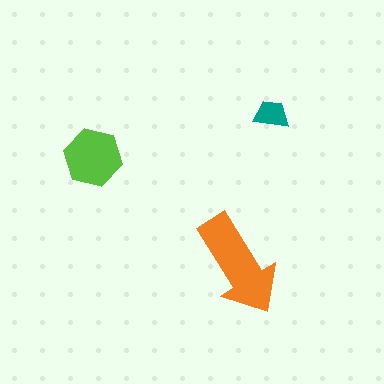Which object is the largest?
The orange arrow.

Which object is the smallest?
The teal trapezoid.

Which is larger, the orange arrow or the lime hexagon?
The orange arrow.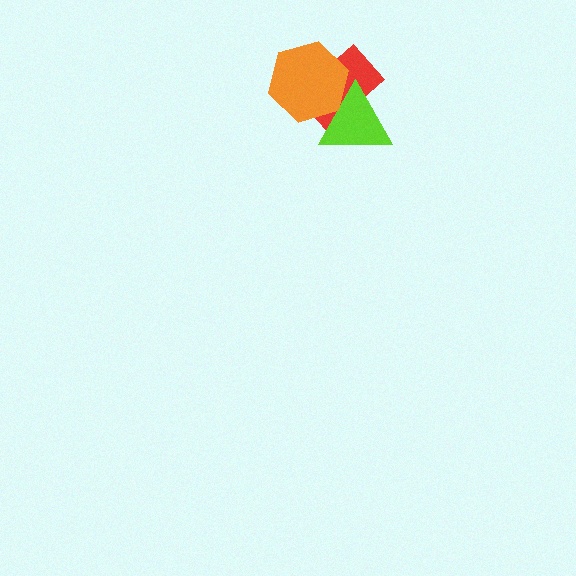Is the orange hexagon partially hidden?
No, no other shape covers it.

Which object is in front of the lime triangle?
The orange hexagon is in front of the lime triangle.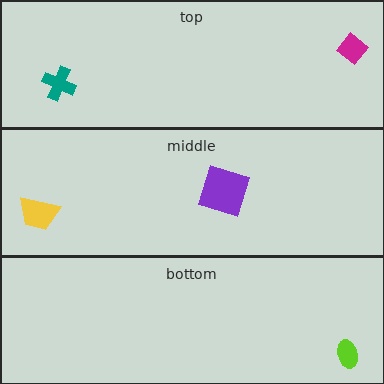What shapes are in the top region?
The teal cross, the magenta diamond.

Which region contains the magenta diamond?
The top region.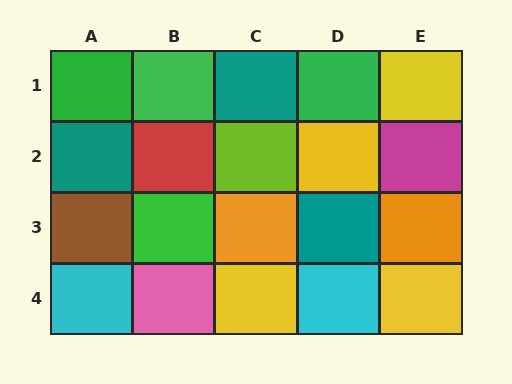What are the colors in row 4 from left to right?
Cyan, pink, yellow, cyan, yellow.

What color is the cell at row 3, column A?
Brown.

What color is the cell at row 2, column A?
Teal.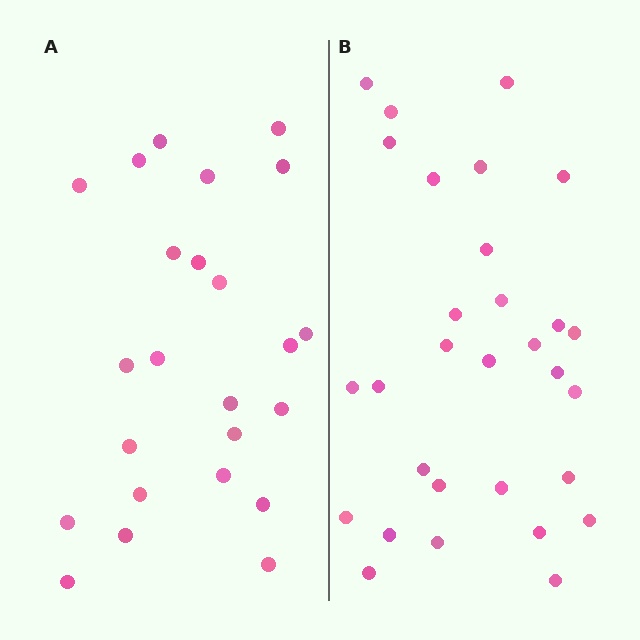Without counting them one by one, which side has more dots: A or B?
Region B (the right region) has more dots.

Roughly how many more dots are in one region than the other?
Region B has about 6 more dots than region A.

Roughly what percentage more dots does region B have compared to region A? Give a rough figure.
About 25% more.